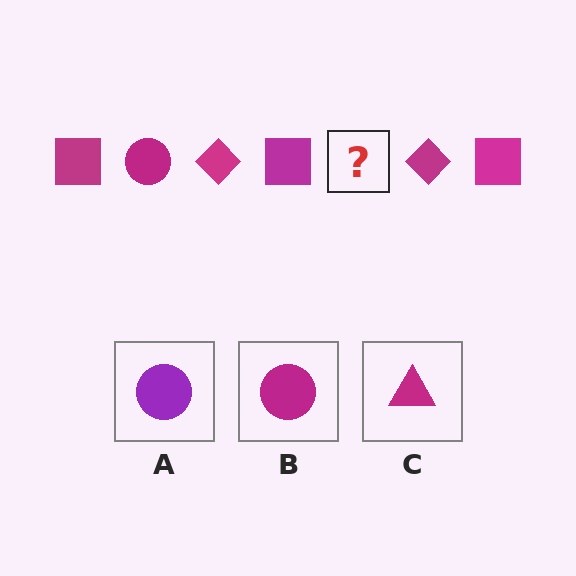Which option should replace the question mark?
Option B.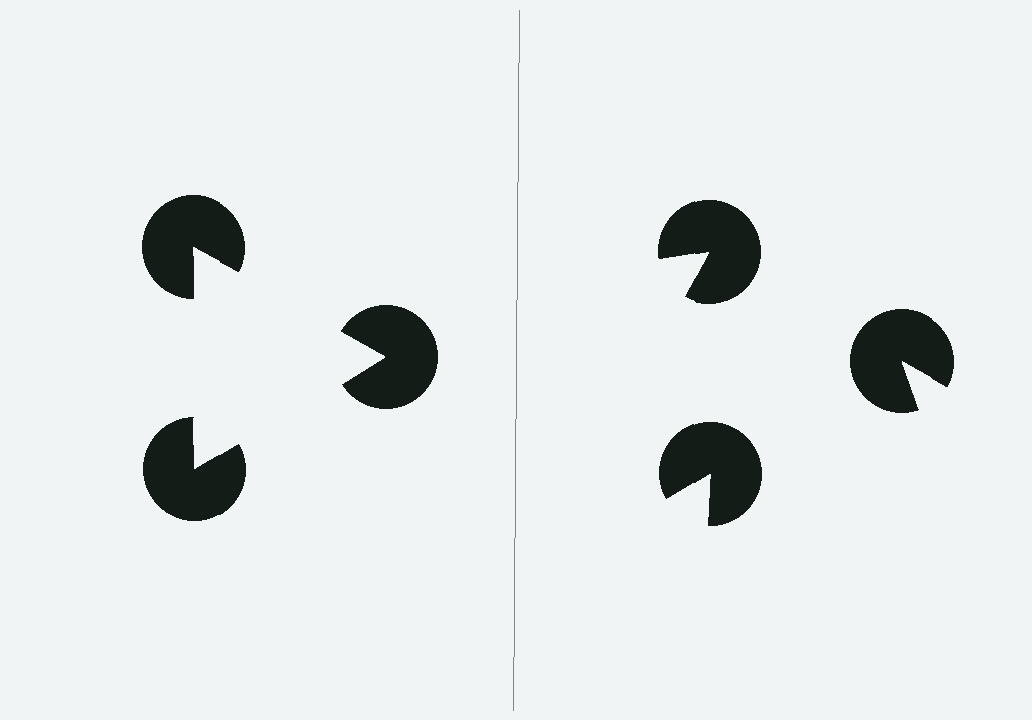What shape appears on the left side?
An illusory triangle.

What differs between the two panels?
The pac-man discs are positioned identically on both sides; only the wedge orientations differ. On the left they align to a triangle; on the right they are misaligned.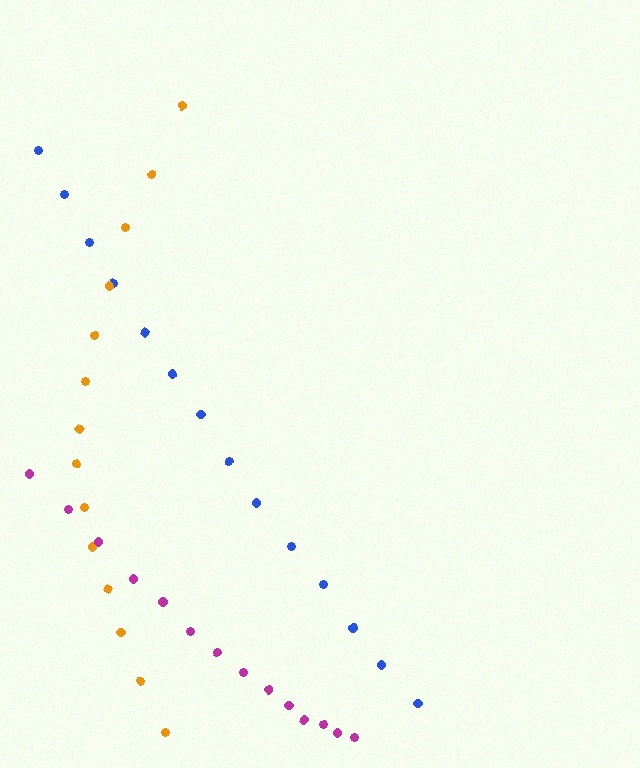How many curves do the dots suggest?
There are 3 distinct paths.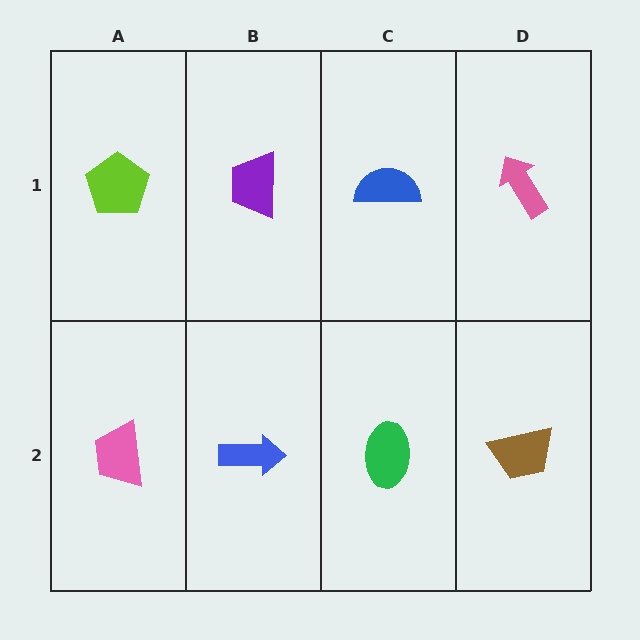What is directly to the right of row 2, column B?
A green ellipse.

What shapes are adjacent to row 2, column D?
A pink arrow (row 1, column D), a green ellipse (row 2, column C).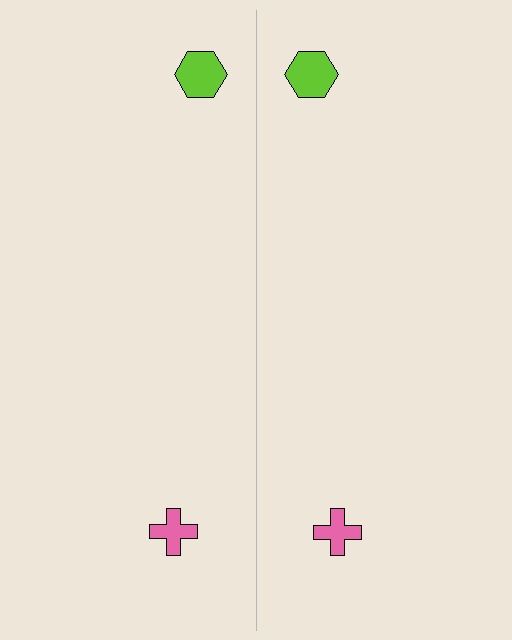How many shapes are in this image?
There are 4 shapes in this image.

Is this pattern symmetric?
Yes, this pattern has bilateral (reflection) symmetry.